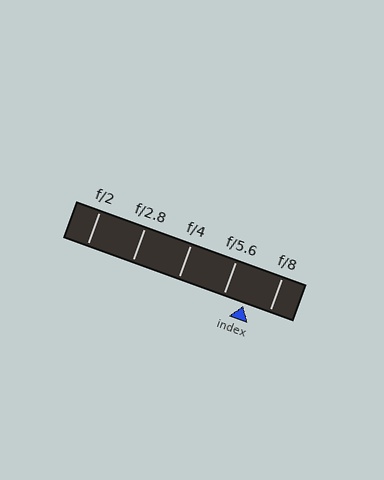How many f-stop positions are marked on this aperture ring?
There are 5 f-stop positions marked.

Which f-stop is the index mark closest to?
The index mark is closest to f/5.6.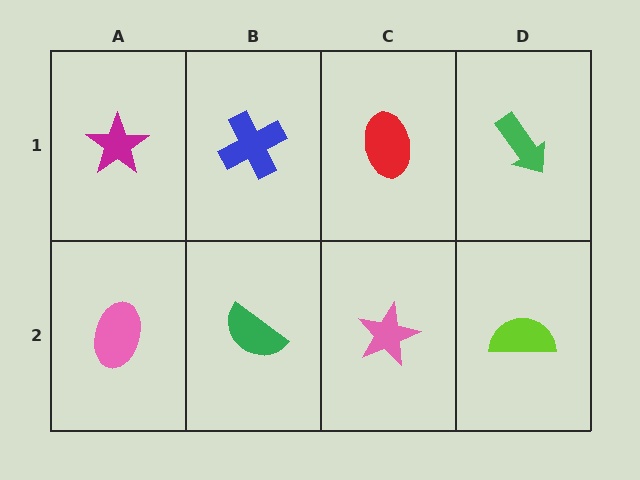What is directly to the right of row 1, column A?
A blue cross.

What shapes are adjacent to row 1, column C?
A pink star (row 2, column C), a blue cross (row 1, column B), a green arrow (row 1, column D).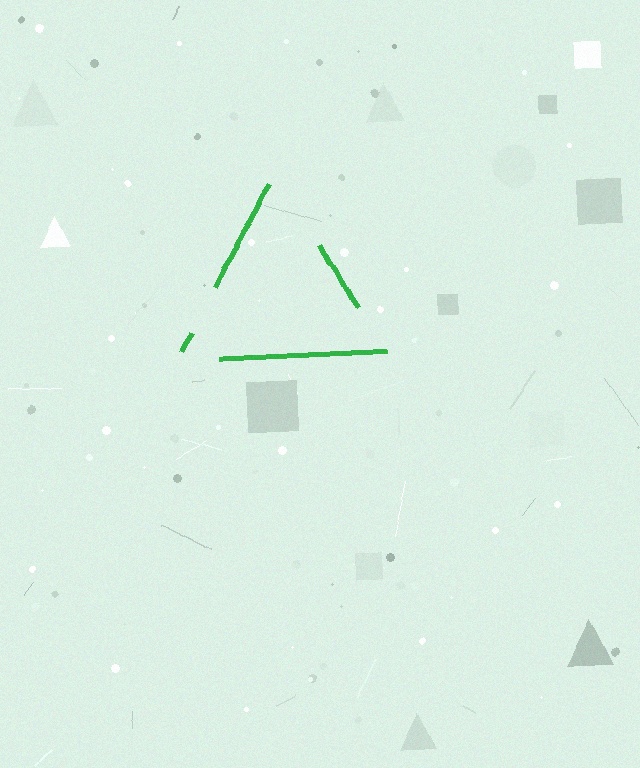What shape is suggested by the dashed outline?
The dashed outline suggests a triangle.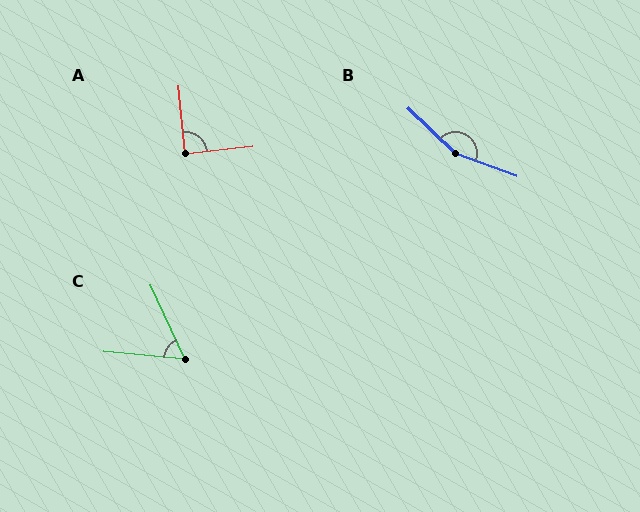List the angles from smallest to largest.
C (60°), A (90°), B (156°).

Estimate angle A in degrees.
Approximately 90 degrees.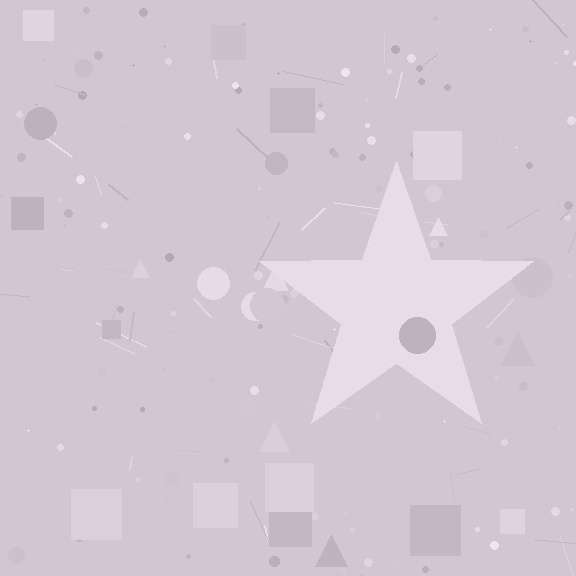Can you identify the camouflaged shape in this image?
The camouflaged shape is a star.